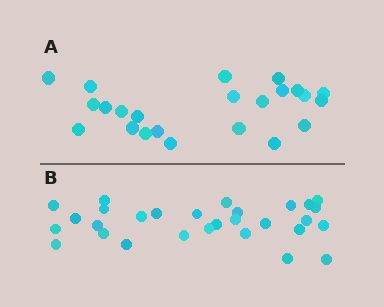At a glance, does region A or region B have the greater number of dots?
Region B (the bottom region) has more dots.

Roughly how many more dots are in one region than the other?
Region B has about 6 more dots than region A.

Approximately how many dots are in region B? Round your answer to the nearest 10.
About 30 dots. (The exact count is 29, which rounds to 30.)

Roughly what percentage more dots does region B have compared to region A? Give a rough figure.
About 25% more.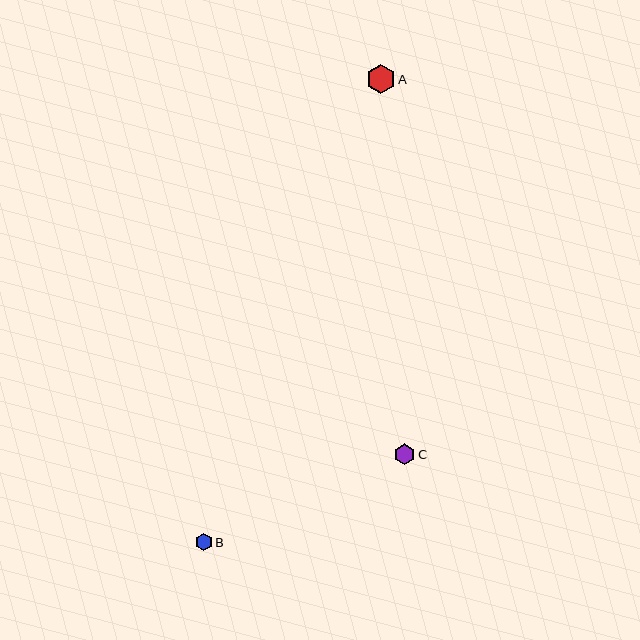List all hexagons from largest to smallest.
From largest to smallest: A, C, B.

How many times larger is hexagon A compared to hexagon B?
Hexagon A is approximately 1.7 times the size of hexagon B.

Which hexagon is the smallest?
Hexagon B is the smallest with a size of approximately 17 pixels.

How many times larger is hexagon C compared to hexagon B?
Hexagon C is approximately 1.2 times the size of hexagon B.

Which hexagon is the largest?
Hexagon A is the largest with a size of approximately 29 pixels.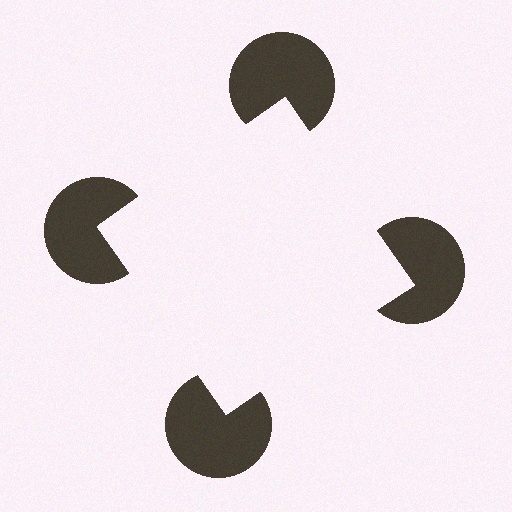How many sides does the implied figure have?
4 sides.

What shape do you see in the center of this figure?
An illusory square — its edges are inferred from the aligned wedge cuts in the pac-man discs, not physically drawn.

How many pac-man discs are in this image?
There are 4 — one at each vertex of the illusory square.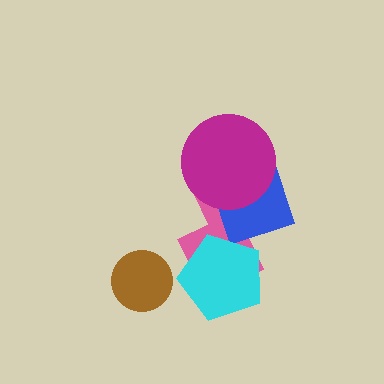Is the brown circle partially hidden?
No, no other shape covers it.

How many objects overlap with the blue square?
2 objects overlap with the blue square.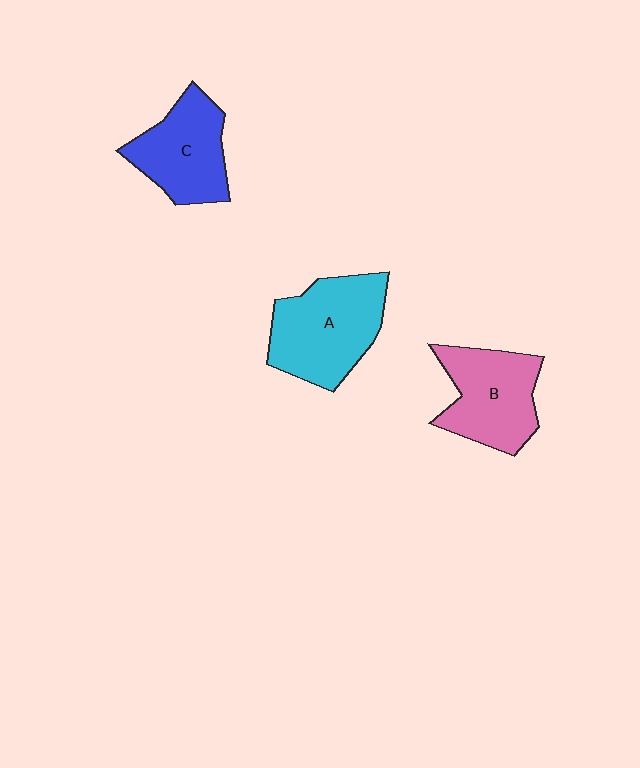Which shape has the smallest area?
Shape C (blue).